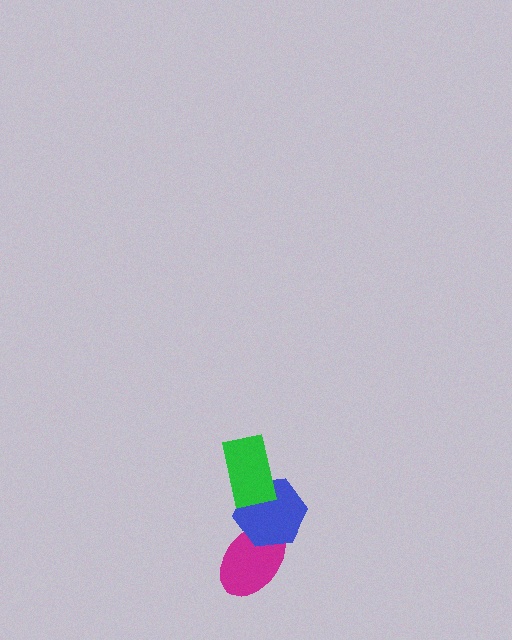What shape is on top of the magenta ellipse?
The blue hexagon is on top of the magenta ellipse.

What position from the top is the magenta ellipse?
The magenta ellipse is 3rd from the top.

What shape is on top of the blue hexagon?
The green rectangle is on top of the blue hexagon.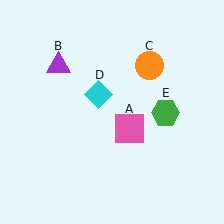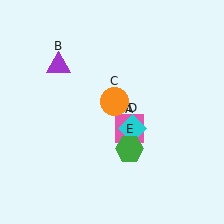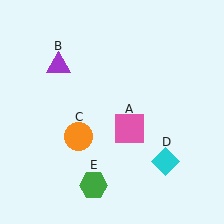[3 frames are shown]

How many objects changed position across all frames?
3 objects changed position: orange circle (object C), cyan diamond (object D), green hexagon (object E).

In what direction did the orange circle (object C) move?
The orange circle (object C) moved down and to the left.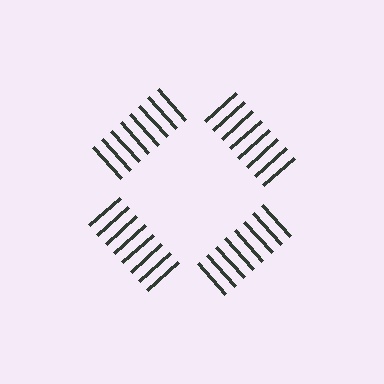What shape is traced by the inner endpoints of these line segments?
An illusory square — the line segments terminate on its edges but no continuous stroke is drawn.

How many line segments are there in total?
32 — 8 along each of the 4 edges.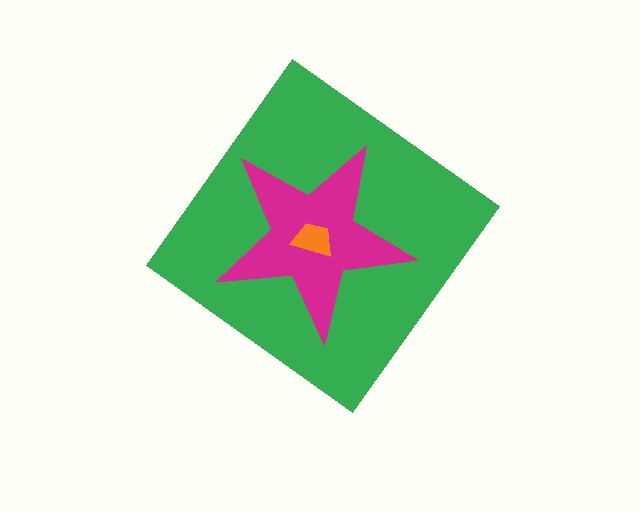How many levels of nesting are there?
3.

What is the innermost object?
The orange trapezoid.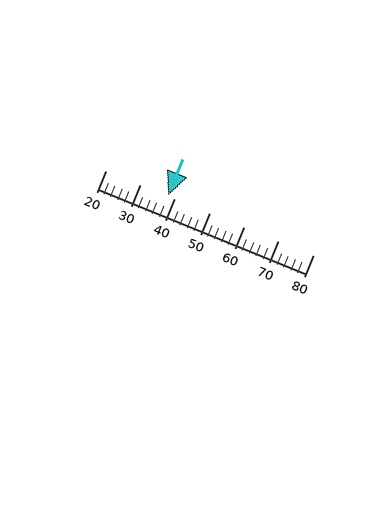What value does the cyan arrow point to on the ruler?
The cyan arrow points to approximately 38.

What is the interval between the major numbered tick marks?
The major tick marks are spaced 10 units apart.